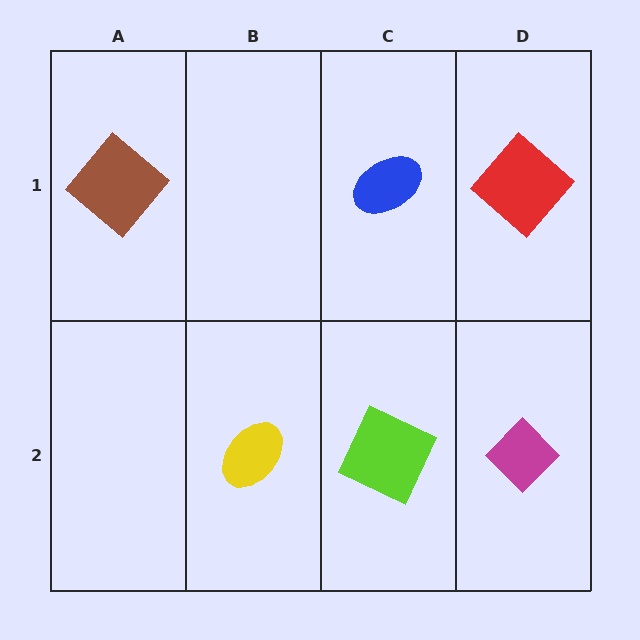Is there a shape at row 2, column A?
No, that cell is empty.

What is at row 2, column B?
A yellow ellipse.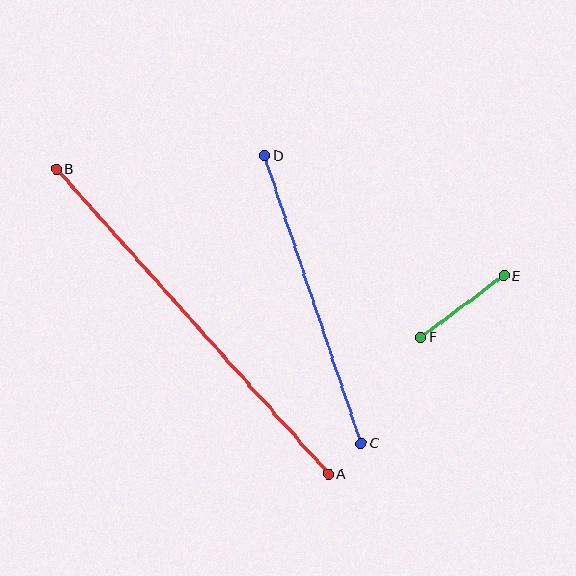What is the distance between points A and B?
The distance is approximately 409 pixels.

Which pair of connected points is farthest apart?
Points A and B are farthest apart.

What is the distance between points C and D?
The distance is approximately 303 pixels.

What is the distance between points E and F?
The distance is approximately 103 pixels.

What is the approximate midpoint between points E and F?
The midpoint is at approximately (463, 306) pixels.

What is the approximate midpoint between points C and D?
The midpoint is at approximately (313, 299) pixels.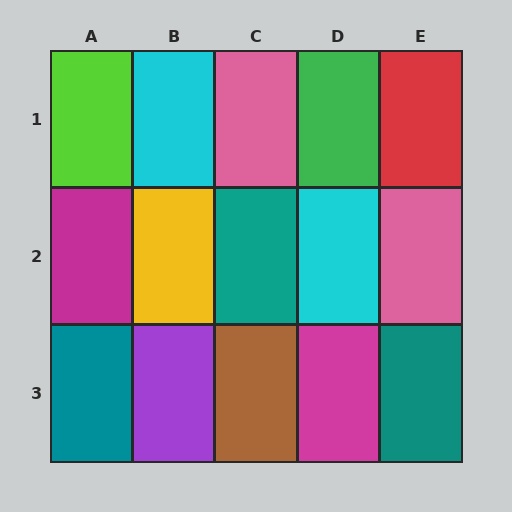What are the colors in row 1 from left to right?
Lime, cyan, pink, green, red.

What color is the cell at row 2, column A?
Magenta.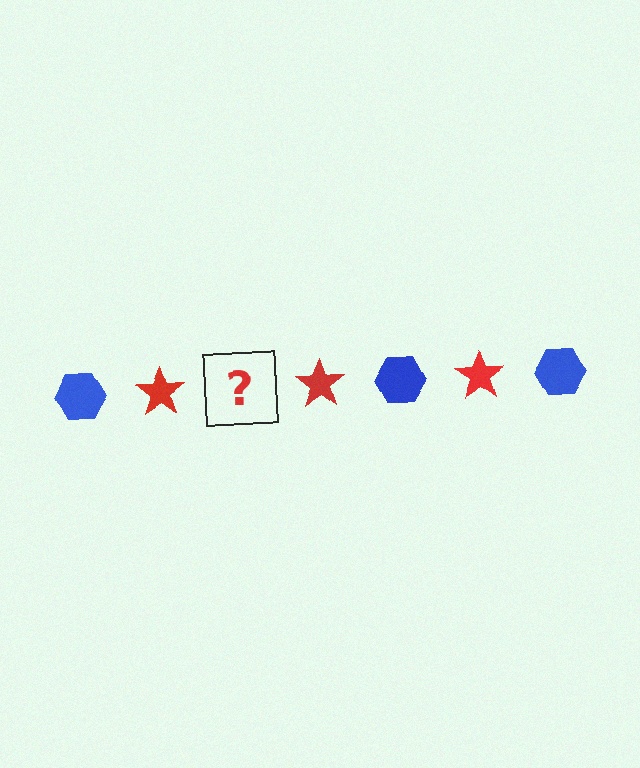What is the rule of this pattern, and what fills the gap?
The rule is that the pattern alternates between blue hexagon and red star. The gap should be filled with a blue hexagon.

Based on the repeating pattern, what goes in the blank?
The blank should be a blue hexagon.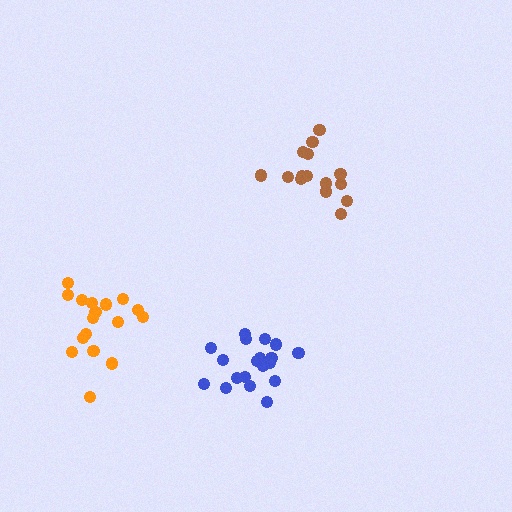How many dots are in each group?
Group 1: 17 dots, Group 2: 15 dots, Group 3: 19 dots (51 total).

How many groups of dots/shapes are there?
There are 3 groups.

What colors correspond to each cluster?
The clusters are colored: orange, brown, blue.